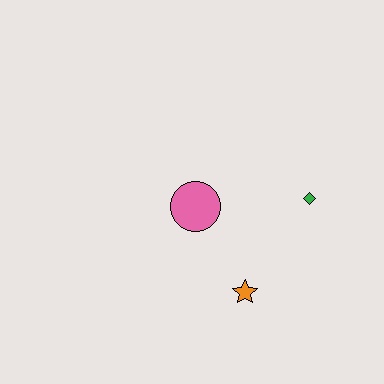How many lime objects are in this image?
There are no lime objects.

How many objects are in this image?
There are 3 objects.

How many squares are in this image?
There are no squares.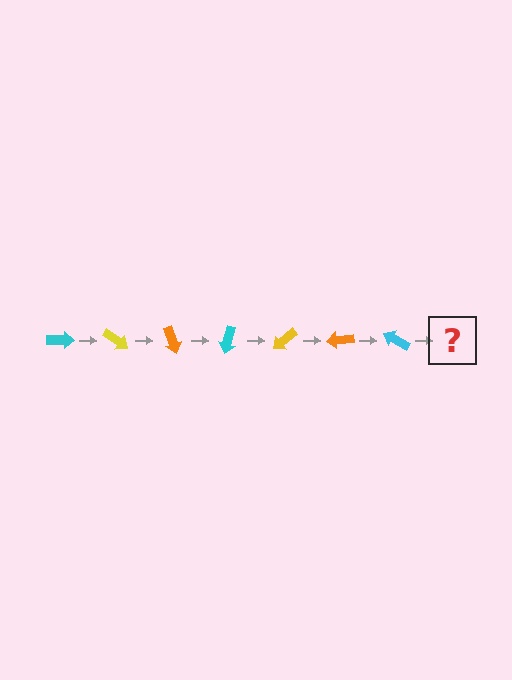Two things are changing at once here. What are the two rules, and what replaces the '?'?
The two rules are that it rotates 35 degrees each step and the color cycles through cyan, yellow, and orange. The '?' should be a yellow arrow, rotated 245 degrees from the start.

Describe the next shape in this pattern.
It should be a yellow arrow, rotated 245 degrees from the start.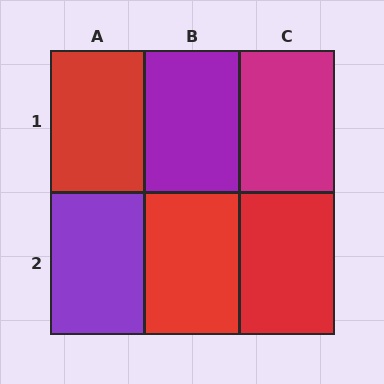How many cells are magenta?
1 cell is magenta.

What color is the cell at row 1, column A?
Red.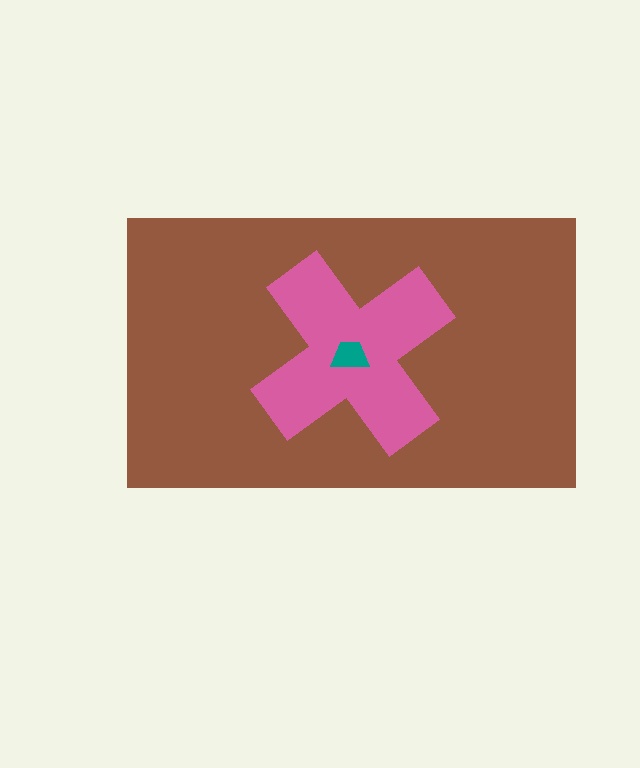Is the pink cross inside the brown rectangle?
Yes.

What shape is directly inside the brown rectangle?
The pink cross.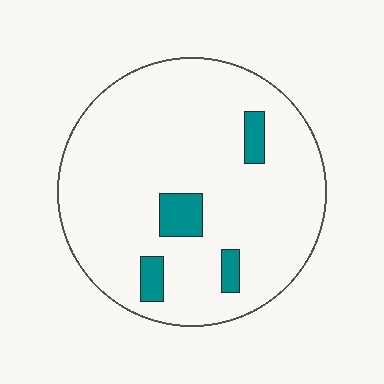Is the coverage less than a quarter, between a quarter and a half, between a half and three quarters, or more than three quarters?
Less than a quarter.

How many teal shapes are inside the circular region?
4.